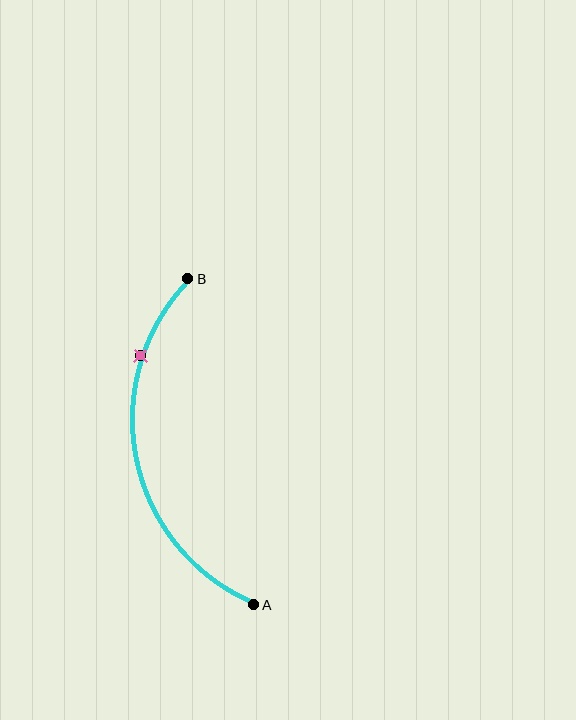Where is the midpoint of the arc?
The arc midpoint is the point on the curve farthest from the straight line joining A and B. It sits to the left of that line.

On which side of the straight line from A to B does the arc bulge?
The arc bulges to the left of the straight line connecting A and B.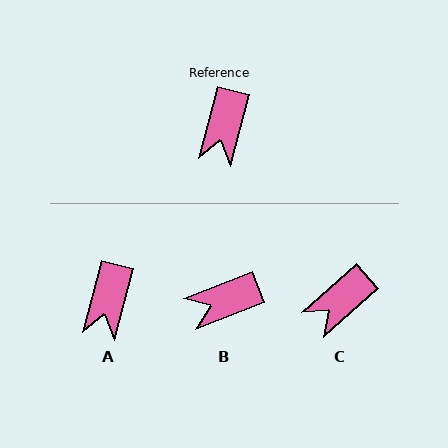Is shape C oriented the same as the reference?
No, it is off by about 34 degrees.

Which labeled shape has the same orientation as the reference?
A.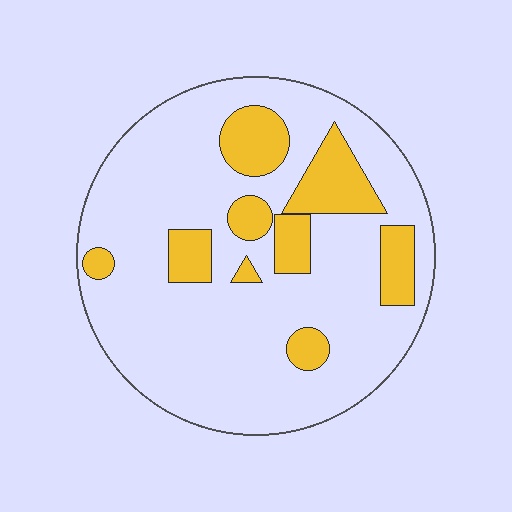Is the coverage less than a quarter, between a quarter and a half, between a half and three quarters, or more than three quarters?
Less than a quarter.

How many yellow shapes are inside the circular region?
9.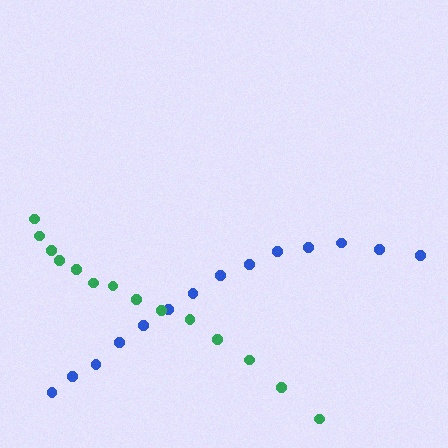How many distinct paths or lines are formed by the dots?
There are 2 distinct paths.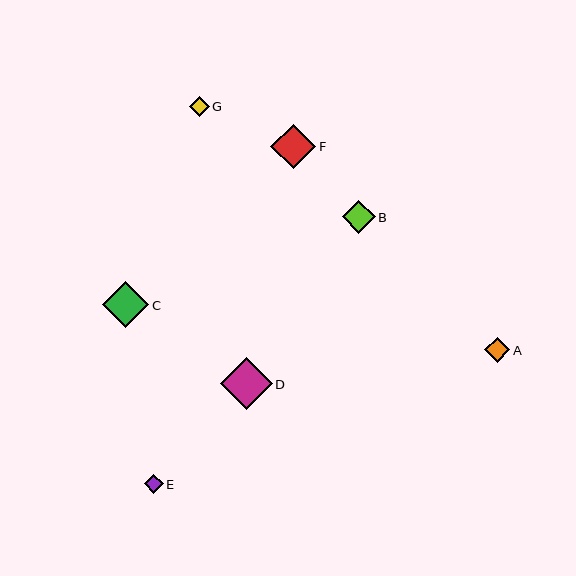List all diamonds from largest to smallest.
From largest to smallest: D, C, F, B, A, G, E.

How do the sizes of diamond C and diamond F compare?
Diamond C and diamond F are approximately the same size.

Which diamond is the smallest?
Diamond E is the smallest with a size of approximately 19 pixels.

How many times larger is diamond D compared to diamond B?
Diamond D is approximately 1.6 times the size of diamond B.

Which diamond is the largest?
Diamond D is the largest with a size of approximately 52 pixels.